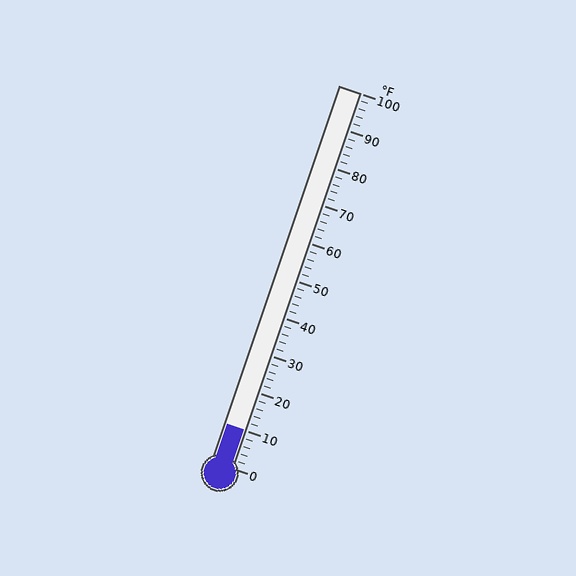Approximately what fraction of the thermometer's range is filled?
The thermometer is filled to approximately 10% of its range.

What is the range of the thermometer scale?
The thermometer scale ranges from 0°F to 100°F.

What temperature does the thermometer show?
The thermometer shows approximately 10°F.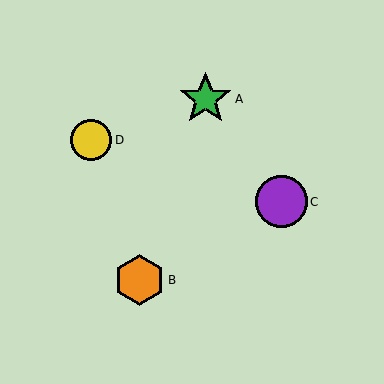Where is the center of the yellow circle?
The center of the yellow circle is at (91, 140).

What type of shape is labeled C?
Shape C is a purple circle.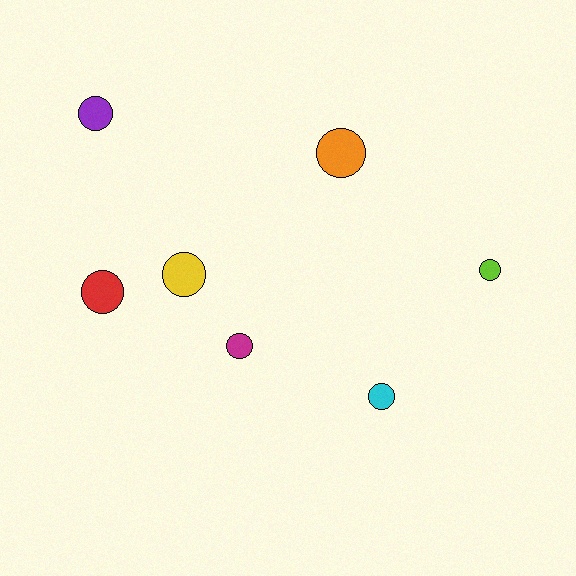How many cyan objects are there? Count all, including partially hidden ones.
There is 1 cyan object.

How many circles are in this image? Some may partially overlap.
There are 7 circles.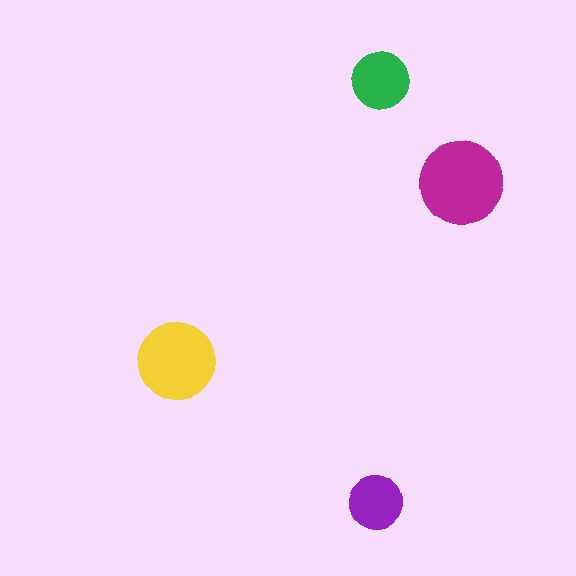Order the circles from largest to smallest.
the magenta one, the yellow one, the green one, the purple one.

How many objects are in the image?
There are 4 objects in the image.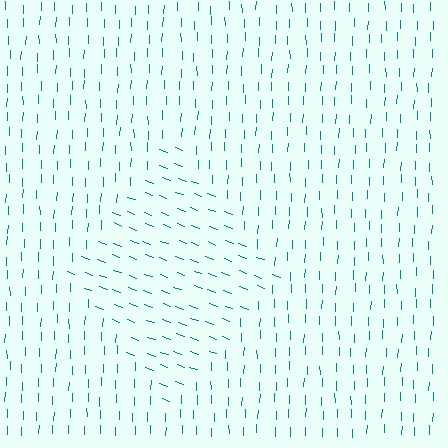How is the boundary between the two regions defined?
The boundary is defined purely by a change in line orientation (approximately 70 degrees difference). All lines are the same color and thickness.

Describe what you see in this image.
The image is filled with small teal line segments. A diamond region in the image has lines oriented differently from the surrounding lines, creating a visible texture boundary.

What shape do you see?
I see a diamond.